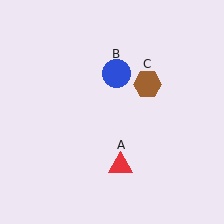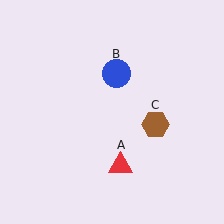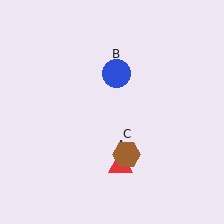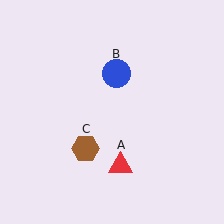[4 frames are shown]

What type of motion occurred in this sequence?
The brown hexagon (object C) rotated clockwise around the center of the scene.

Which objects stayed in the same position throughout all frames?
Red triangle (object A) and blue circle (object B) remained stationary.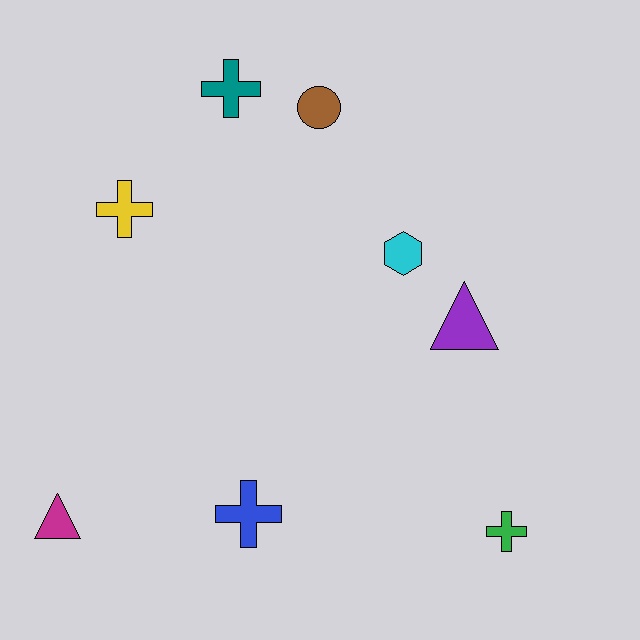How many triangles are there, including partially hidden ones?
There are 2 triangles.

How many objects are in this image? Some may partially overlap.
There are 8 objects.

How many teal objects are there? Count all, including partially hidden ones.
There is 1 teal object.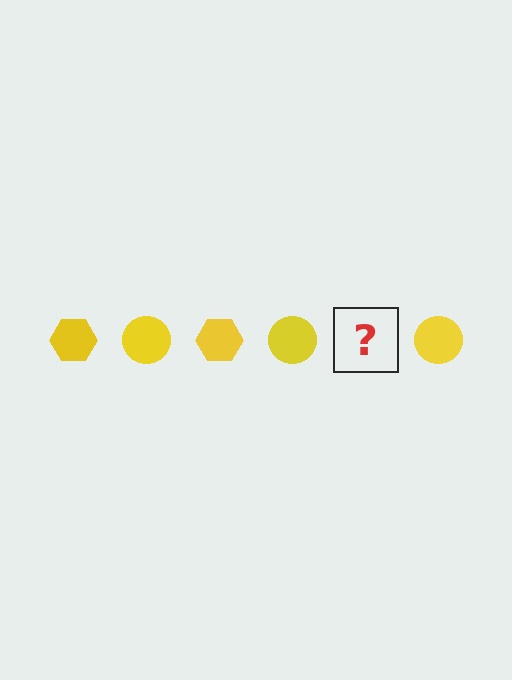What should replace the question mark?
The question mark should be replaced with a yellow hexagon.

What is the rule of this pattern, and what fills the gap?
The rule is that the pattern cycles through hexagon, circle shapes in yellow. The gap should be filled with a yellow hexagon.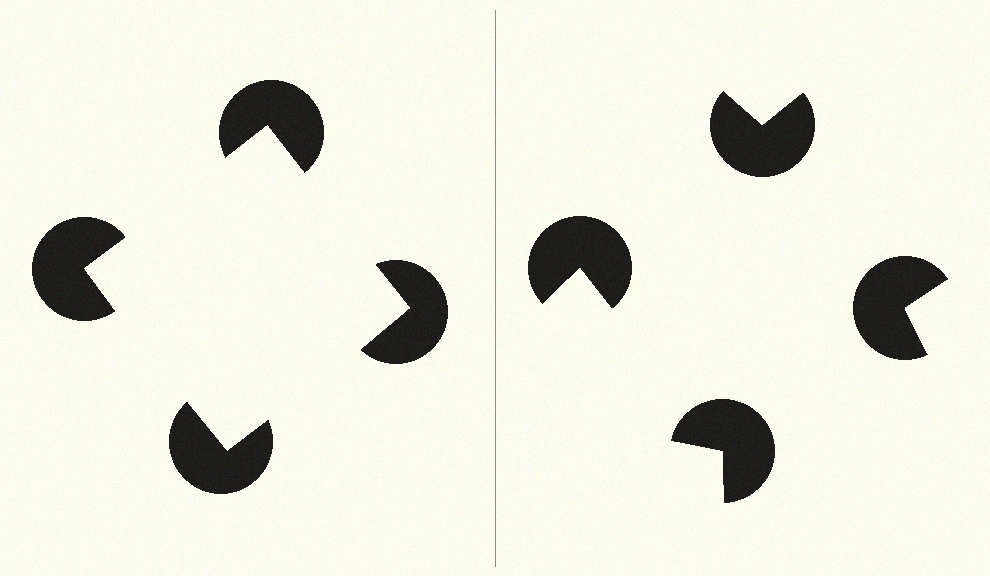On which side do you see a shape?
An illusory square appears on the left side. On the right side the wedge cuts are rotated, so no coherent shape forms.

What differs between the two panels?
The pac-man discs are positioned identically on both sides; only the wedge orientations differ. On the left they align to a square; on the right they are misaligned.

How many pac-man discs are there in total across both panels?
8 — 4 on each side.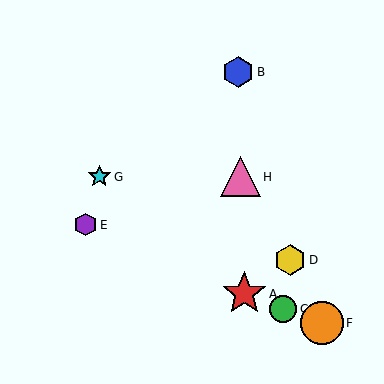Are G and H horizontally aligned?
Yes, both are at y≈177.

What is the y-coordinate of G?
Object G is at y≈177.